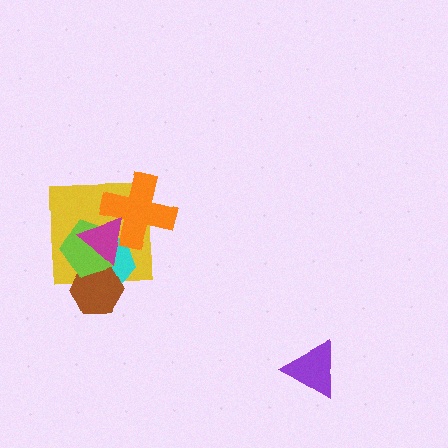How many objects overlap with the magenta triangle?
4 objects overlap with the magenta triangle.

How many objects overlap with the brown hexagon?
3 objects overlap with the brown hexagon.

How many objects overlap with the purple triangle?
0 objects overlap with the purple triangle.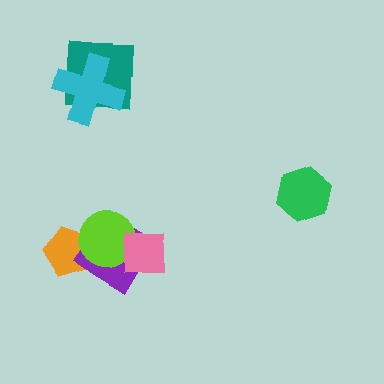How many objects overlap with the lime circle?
3 objects overlap with the lime circle.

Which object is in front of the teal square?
The cyan cross is in front of the teal square.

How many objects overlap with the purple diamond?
3 objects overlap with the purple diamond.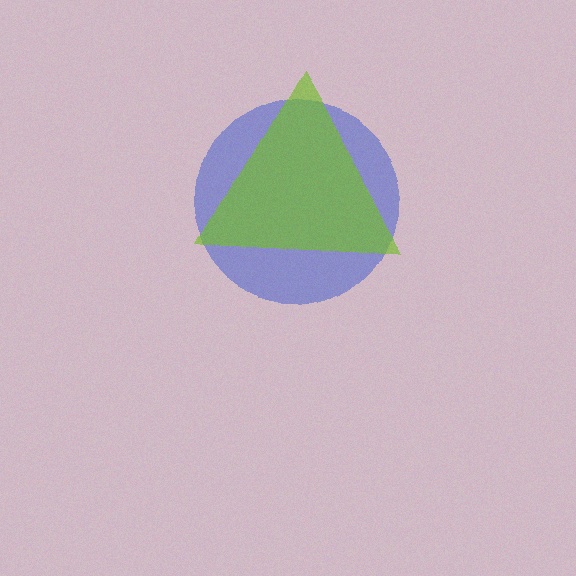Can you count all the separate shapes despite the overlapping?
Yes, there are 2 separate shapes.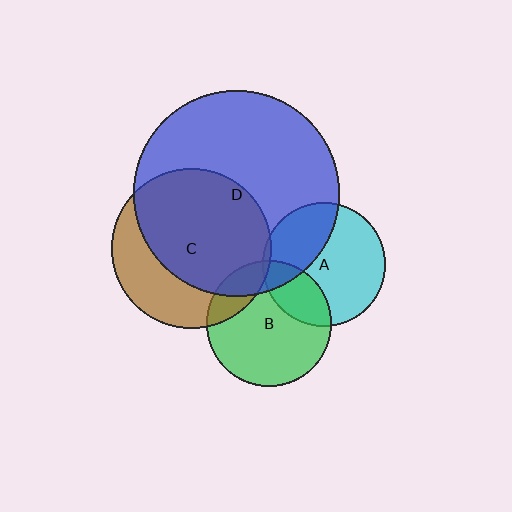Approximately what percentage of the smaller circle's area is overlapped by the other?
Approximately 35%.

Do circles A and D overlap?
Yes.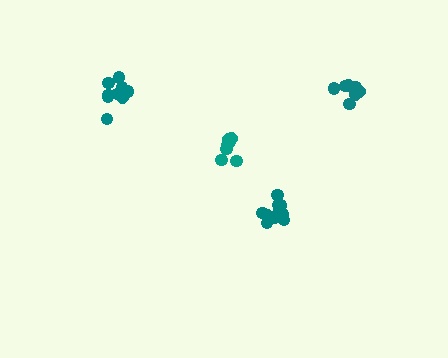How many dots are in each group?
Group 1: 10 dots, Group 2: 7 dots, Group 3: 7 dots, Group 4: 10 dots (34 total).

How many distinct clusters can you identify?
There are 4 distinct clusters.